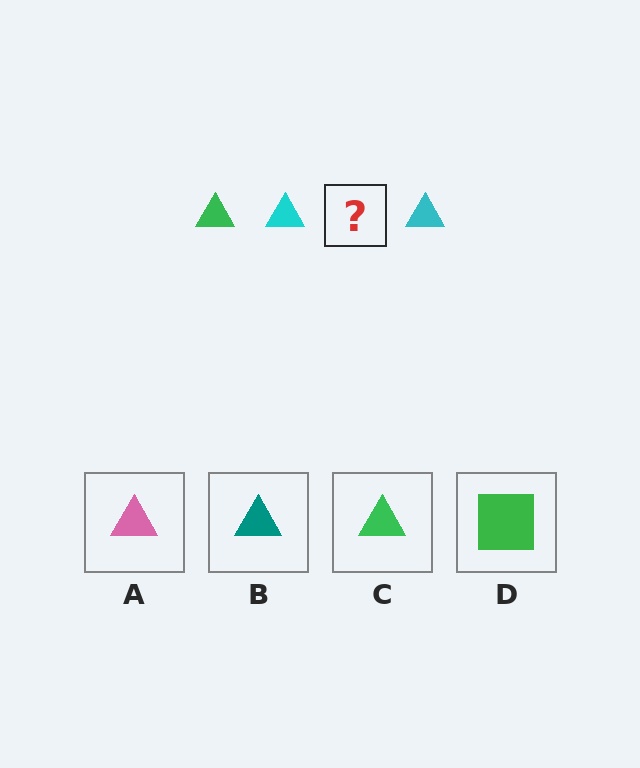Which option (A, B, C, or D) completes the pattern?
C.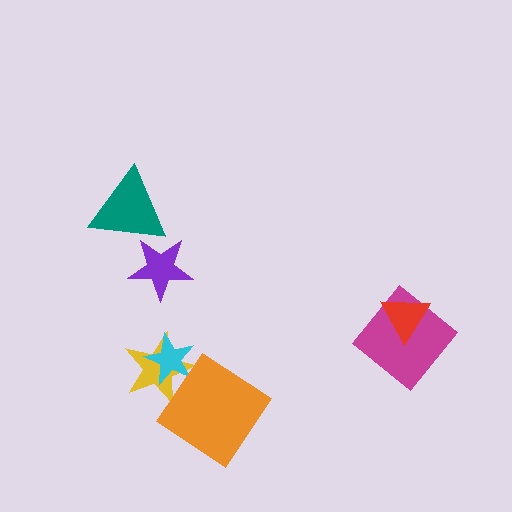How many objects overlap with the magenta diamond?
1 object overlaps with the magenta diamond.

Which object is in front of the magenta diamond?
The red triangle is in front of the magenta diamond.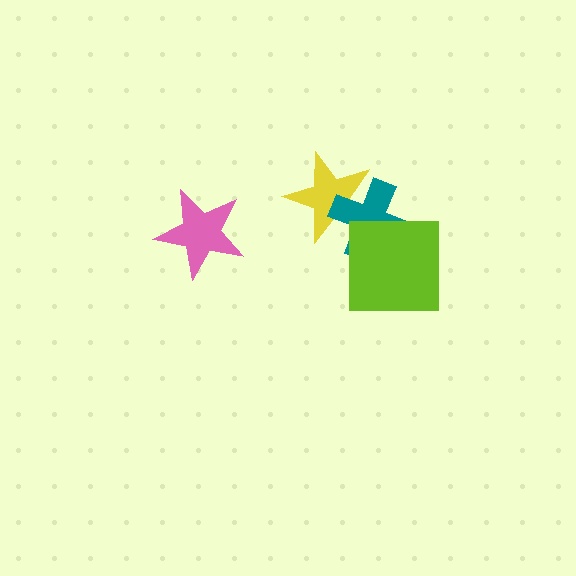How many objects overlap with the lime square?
1 object overlaps with the lime square.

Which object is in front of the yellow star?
The teal cross is in front of the yellow star.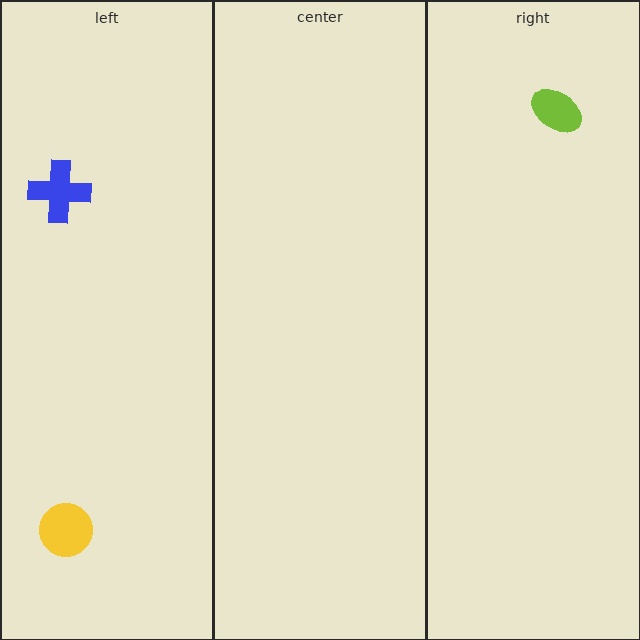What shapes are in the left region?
The yellow circle, the blue cross.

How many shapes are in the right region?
1.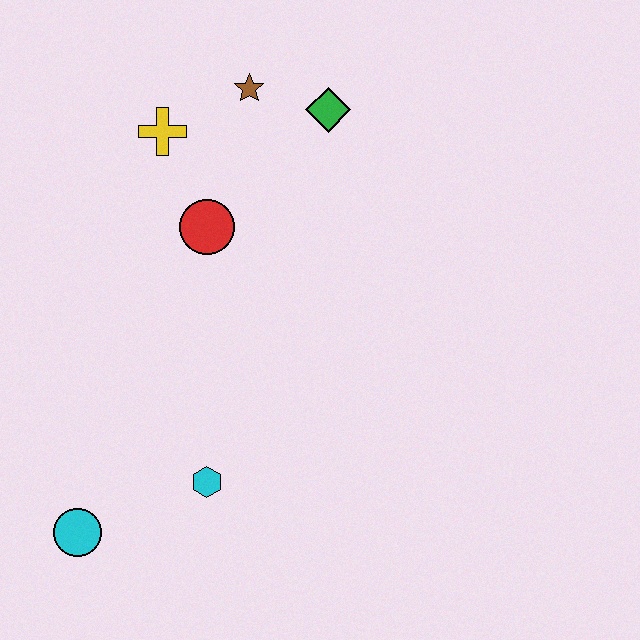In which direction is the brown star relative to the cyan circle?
The brown star is above the cyan circle.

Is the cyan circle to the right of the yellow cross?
No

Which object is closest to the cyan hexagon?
The cyan circle is closest to the cyan hexagon.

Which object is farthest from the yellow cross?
The cyan circle is farthest from the yellow cross.